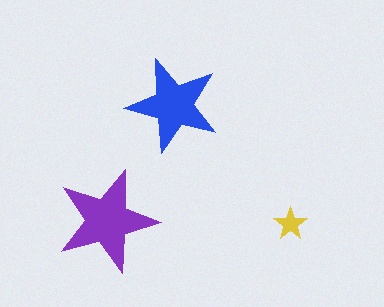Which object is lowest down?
The yellow star is bottommost.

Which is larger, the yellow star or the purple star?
The purple one.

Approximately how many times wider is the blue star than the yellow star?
About 3 times wider.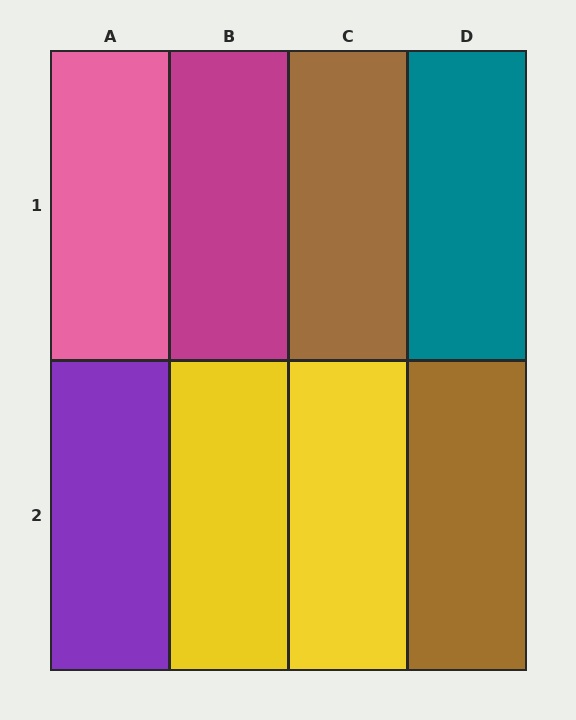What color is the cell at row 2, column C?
Yellow.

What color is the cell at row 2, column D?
Brown.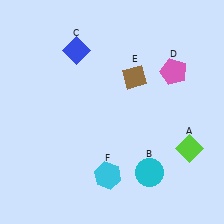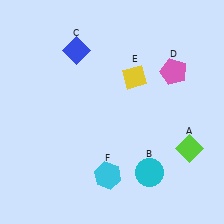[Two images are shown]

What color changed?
The diamond (E) changed from brown in Image 1 to yellow in Image 2.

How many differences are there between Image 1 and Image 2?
There is 1 difference between the two images.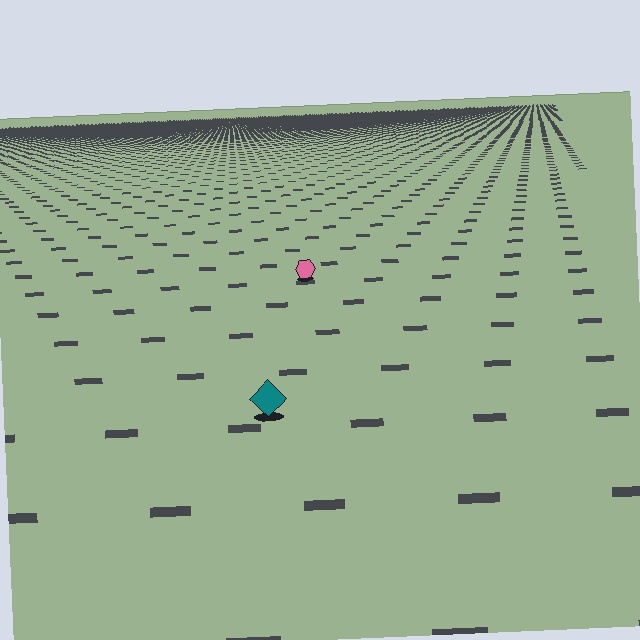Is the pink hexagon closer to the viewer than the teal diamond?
No. The teal diamond is closer — you can tell from the texture gradient: the ground texture is coarser near it.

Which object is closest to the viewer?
The teal diamond is closest. The texture marks near it are larger and more spread out.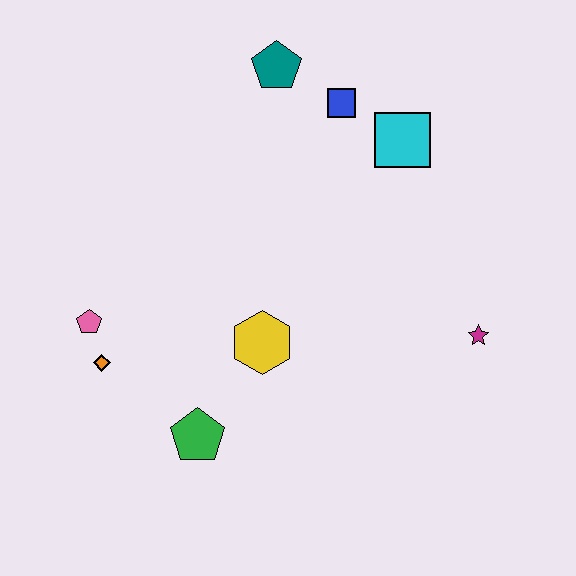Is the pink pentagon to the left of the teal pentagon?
Yes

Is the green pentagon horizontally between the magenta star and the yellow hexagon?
No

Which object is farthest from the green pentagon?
The teal pentagon is farthest from the green pentagon.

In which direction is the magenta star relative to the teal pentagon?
The magenta star is below the teal pentagon.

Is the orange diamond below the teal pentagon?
Yes